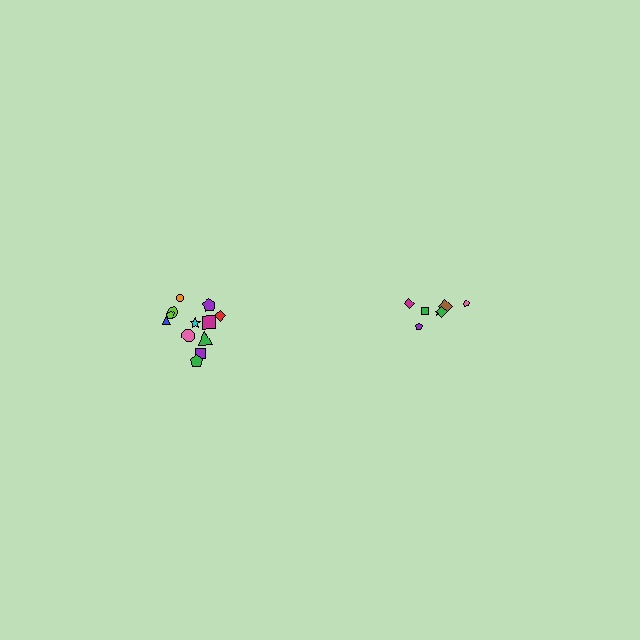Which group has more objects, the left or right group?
The left group.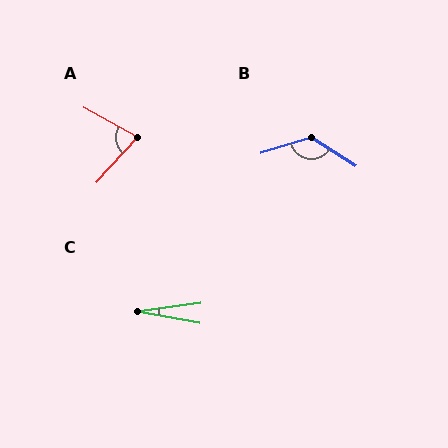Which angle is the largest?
B, at approximately 131 degrees.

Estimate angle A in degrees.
Approximately 76 degrees.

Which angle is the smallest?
C, at approximately 18 degrees.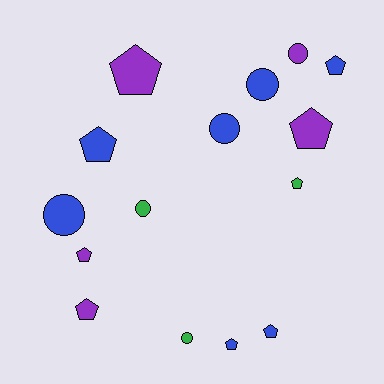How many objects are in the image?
There are 15 objects.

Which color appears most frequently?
Blue, with 7 objects.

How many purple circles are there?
There is 1 purple circle.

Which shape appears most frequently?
Pentagon, with 9 objects.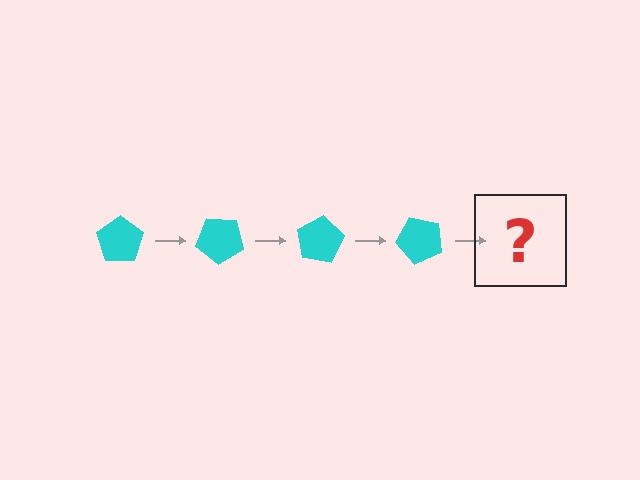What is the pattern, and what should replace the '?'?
The pattern is that the pentagon rotates 40 degrees each step. The '?' should be a cyan pentagon rotated 160 degrees.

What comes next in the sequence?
The next element should be a cyan pentagon rotated 160 degrees.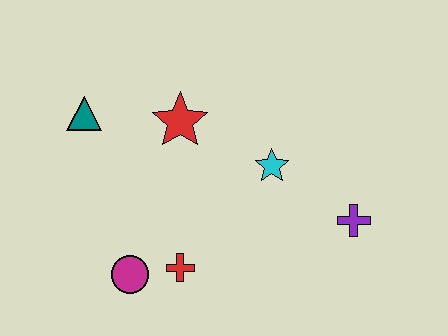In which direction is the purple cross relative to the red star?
The purple cross is to the right of the red star.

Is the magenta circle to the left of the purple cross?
Yes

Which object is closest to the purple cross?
The cyan star is closest to the purple cross.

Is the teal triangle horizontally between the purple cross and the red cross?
No